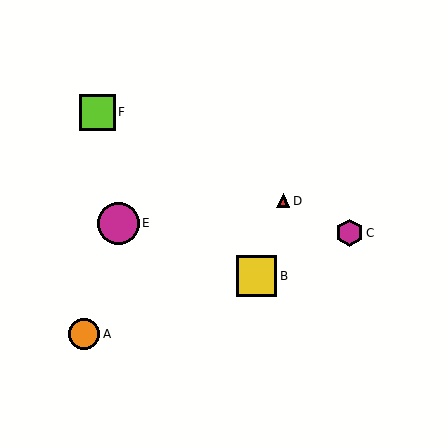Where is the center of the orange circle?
The center of the orange circle is at (84, 334).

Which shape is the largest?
The magenta circle (labeled E) is the largest.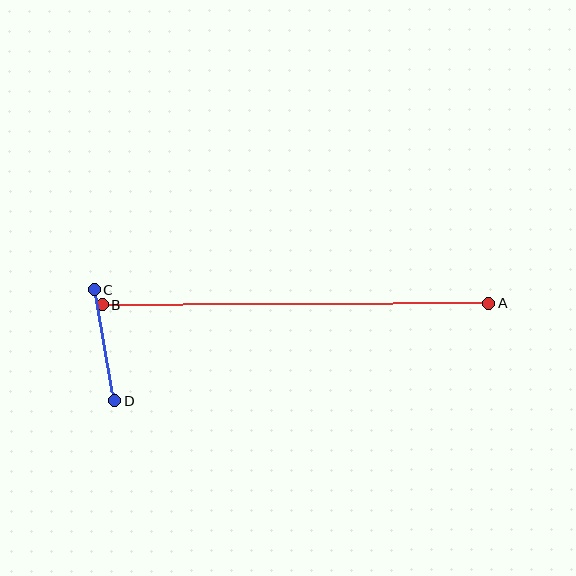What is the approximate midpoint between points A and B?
The midpoint is at approximately (295, 304) pixels.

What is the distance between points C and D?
The distance is approximately 113 pixels.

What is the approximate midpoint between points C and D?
The midpoint is at approximately (104, 345) pixels.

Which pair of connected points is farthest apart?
Points A and B are farthest apart.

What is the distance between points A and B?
The distance is approximately 386 pixels.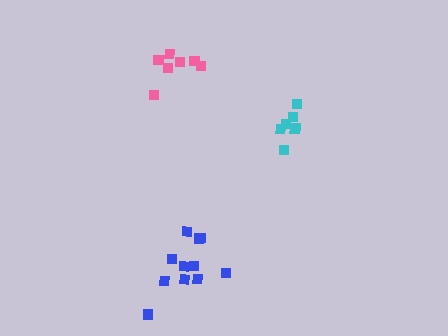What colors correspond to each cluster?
The clusters are colored: cyan, pink, blue.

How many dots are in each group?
Group 1: 6 dots, Group 2: 7 dots, Group 3: 11 dots (24 total).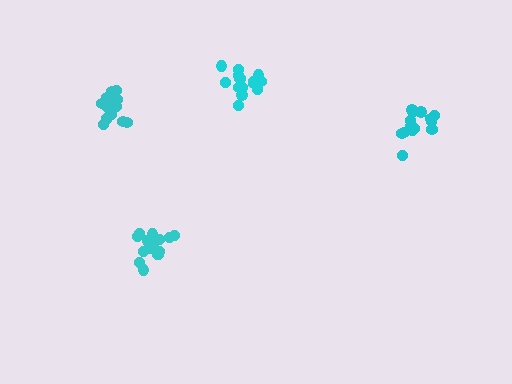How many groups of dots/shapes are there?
There are 4 groups.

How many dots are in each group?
Group 1: 17 dots, Group 2: 15 dots, Group 3: 14 dots, Group 4: 15 dots (61 total).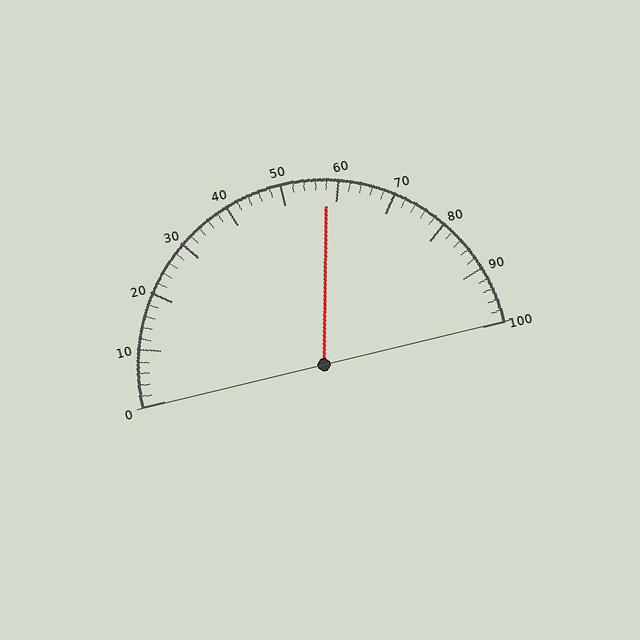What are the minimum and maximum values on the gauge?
The gauge ranges from 0 to 100.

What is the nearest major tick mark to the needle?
The nearest major tick mark is 60.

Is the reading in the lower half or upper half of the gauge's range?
The reading is in the upper half of the range (0 to 100).